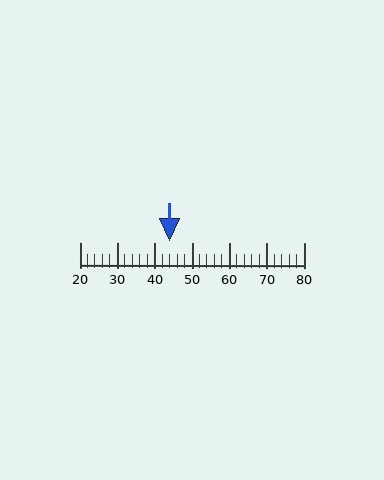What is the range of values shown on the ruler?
The ruler shows values from 20 to 80.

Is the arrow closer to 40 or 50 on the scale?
The arrow is closer to 40.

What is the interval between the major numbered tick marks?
The major tick marks are spaced 10 units apart.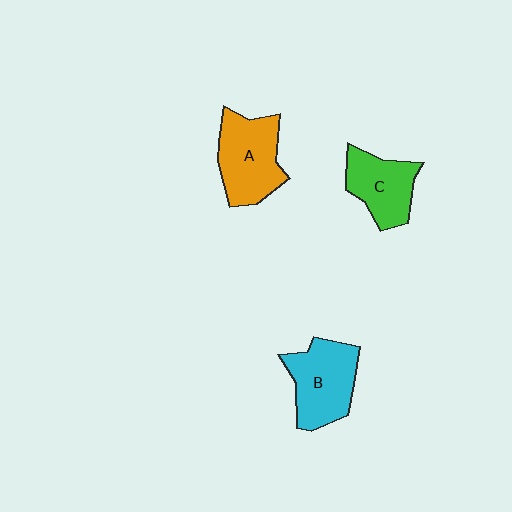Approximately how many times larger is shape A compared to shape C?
Approximately 1.3 times.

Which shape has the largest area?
Shape A (orange).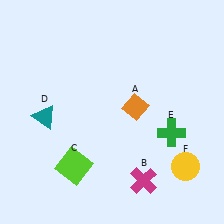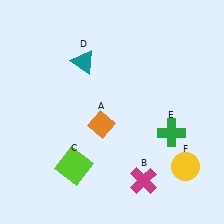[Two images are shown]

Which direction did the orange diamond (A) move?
The orange diamond (A) moved left.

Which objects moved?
The objects that moved are: the orange diamond (A), the teal triangle (D).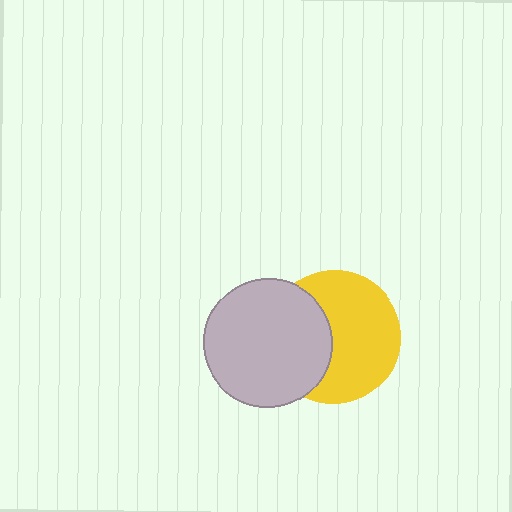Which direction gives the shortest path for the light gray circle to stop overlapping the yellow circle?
Moving left gives the shortest separation.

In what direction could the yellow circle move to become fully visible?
The yellow circle could move right. That would shift it out from behind the light gray circle entirely.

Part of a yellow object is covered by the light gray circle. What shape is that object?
It is a circle.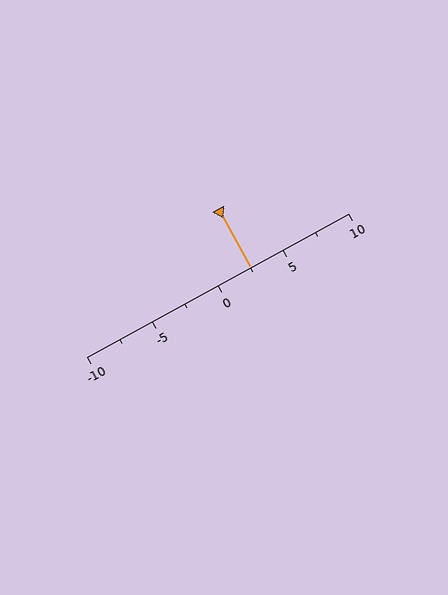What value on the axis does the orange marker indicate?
The marker indicates approximately 2.5.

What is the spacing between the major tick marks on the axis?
The major ticks are spaced 5 apart.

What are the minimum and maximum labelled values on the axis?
The axis runs from -10 to 10.